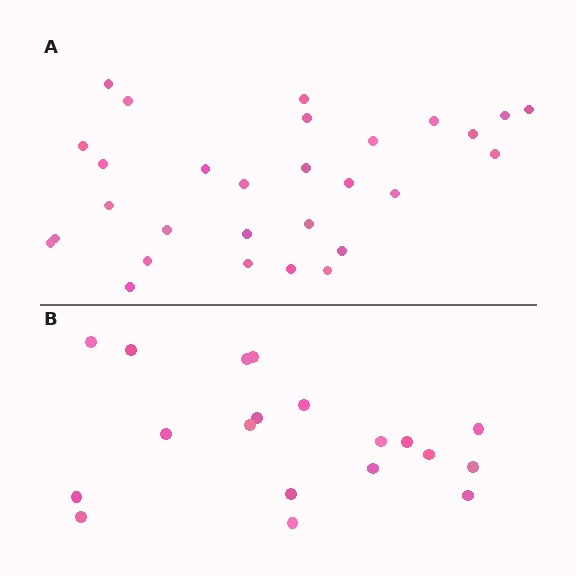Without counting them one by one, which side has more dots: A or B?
Region A (the top region) has more dots.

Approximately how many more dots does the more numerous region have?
Region A has roughly 10 or so more dots than region B.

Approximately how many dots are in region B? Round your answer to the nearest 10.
About 20 dots. (The exact count is 19, which rounds to 20.)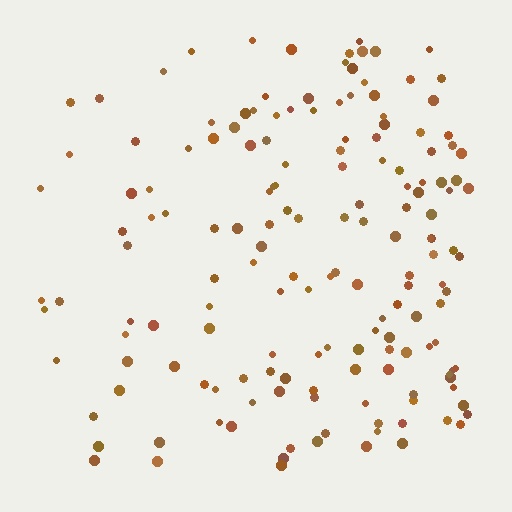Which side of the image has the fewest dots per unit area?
The left.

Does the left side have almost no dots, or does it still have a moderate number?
Still a moderate number, just noticeably fewer than the right.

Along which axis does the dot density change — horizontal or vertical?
Horizontal.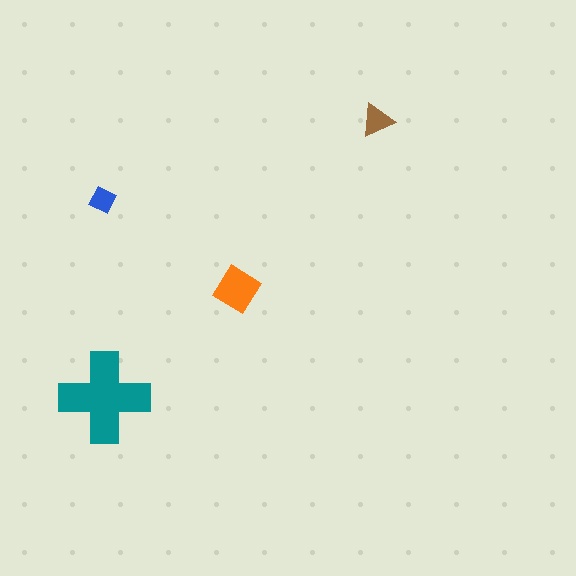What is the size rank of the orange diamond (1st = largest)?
2nd.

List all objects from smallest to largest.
The blue diamond, the brown triangle, the orange diamond, the teal cross.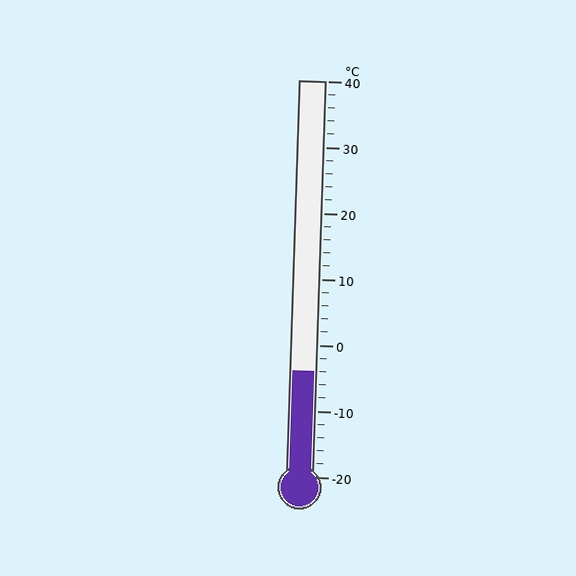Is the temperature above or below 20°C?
The temperature is below 20°C.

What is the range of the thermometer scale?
The thermometer scale ranges from -20°C to 40°C.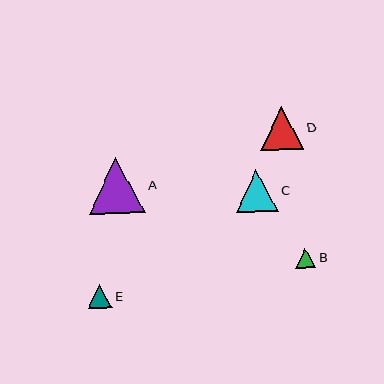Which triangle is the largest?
Triangle A is the largest with a size of approximately 56 pixels.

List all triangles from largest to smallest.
From largest to smallest: A, D, C, E, B.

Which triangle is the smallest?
Triangle B is the smallest with a size of approximately 20 pixels.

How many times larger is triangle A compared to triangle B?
Triangle A is approximately 2.8 times the size of triangle B.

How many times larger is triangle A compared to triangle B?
Triangle A is approximately 2.8 times the size of triangle B.